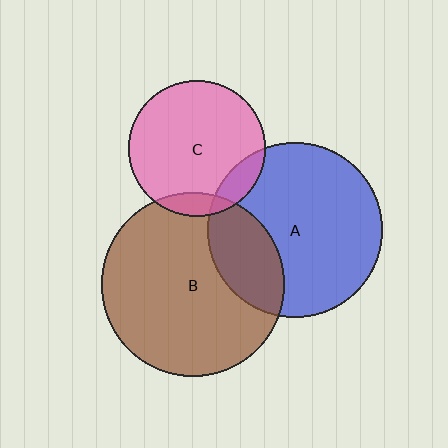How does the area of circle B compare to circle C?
Approximately 1.8 times.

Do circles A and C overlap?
Yes.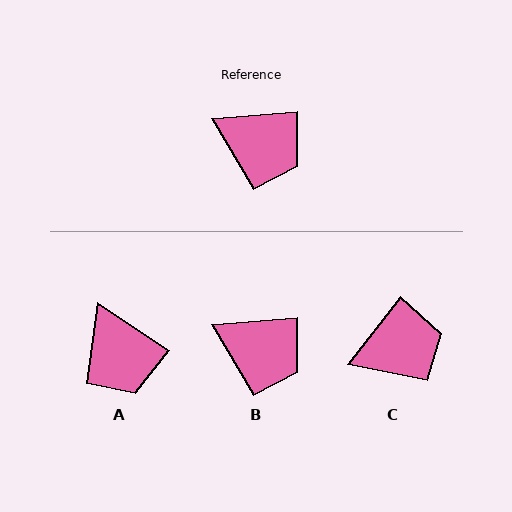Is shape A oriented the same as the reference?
No, it is off by about 38 degrees.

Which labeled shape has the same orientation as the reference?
B.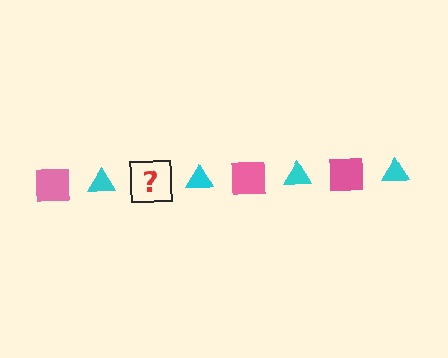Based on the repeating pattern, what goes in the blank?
The blank should be a pink square.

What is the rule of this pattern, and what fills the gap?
The rule is that the pattern alternates between pink square and cyan triangle. The gap should be filled with a pink square.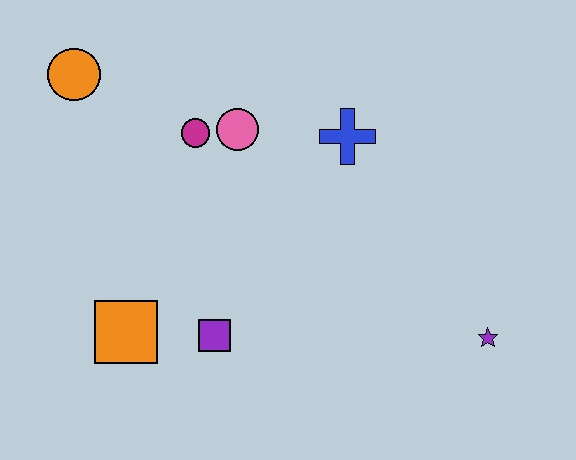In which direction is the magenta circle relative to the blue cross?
The magenta circle is to the left of the blue cross.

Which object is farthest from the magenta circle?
The purple star is farthest from the magenta circle.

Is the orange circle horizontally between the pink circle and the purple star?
No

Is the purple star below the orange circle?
Yes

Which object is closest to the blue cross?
The pink circle is closest to the blue cross.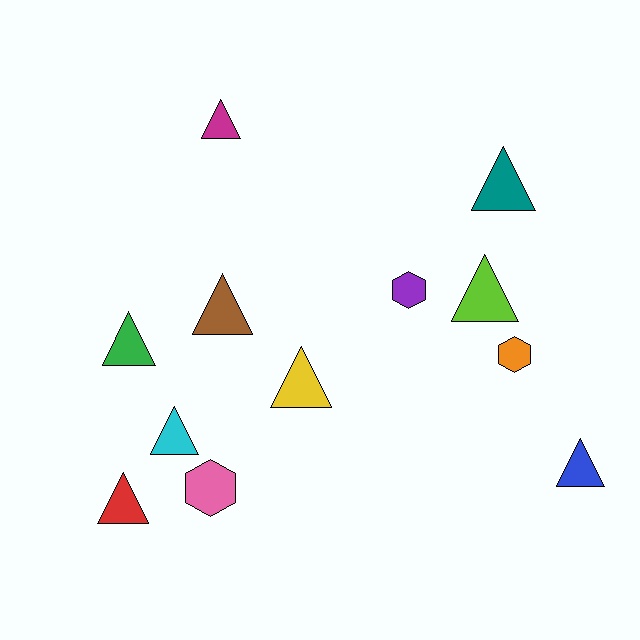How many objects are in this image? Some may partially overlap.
There are 12 objects.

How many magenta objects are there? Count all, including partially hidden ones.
There is 1 magenta object.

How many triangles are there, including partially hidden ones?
There are 9 triangles.